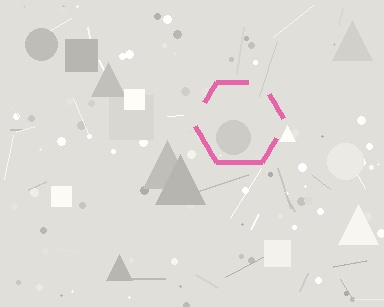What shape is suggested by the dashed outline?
The dashed outline suggests a hexagon.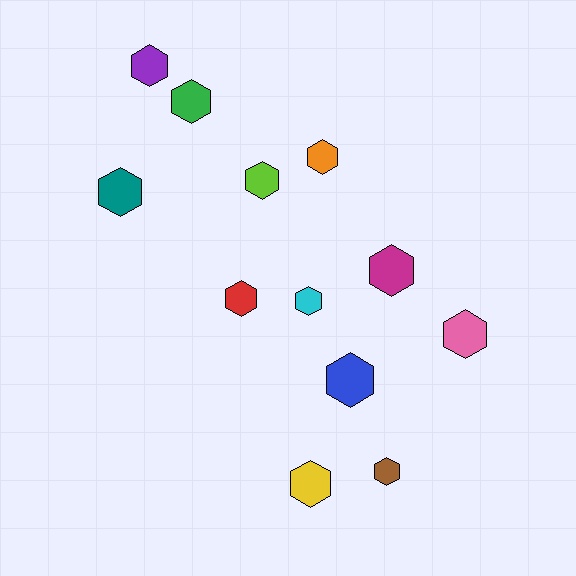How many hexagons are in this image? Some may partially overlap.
There are 12 hexagons.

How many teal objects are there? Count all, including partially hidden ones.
There is 1 teal object.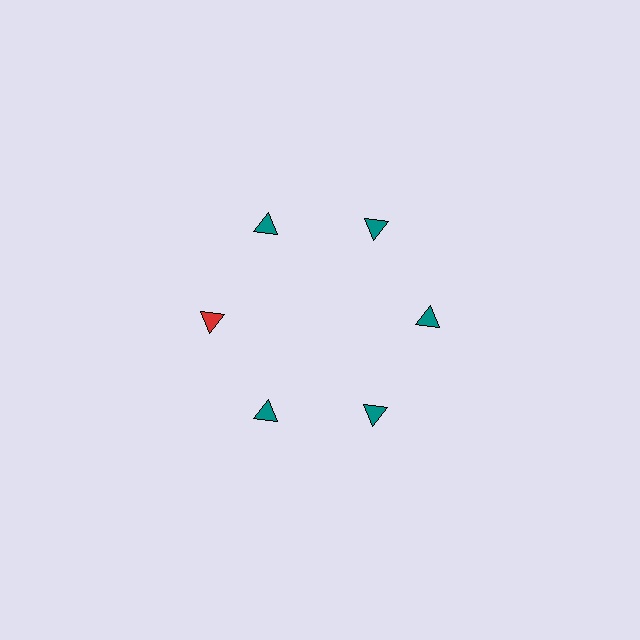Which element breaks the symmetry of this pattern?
The red triangle at roughly the 9 o'clock position breaks the symmetry. All other shapes are teal triangles.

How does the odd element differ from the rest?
It has a different color: red instead of teal.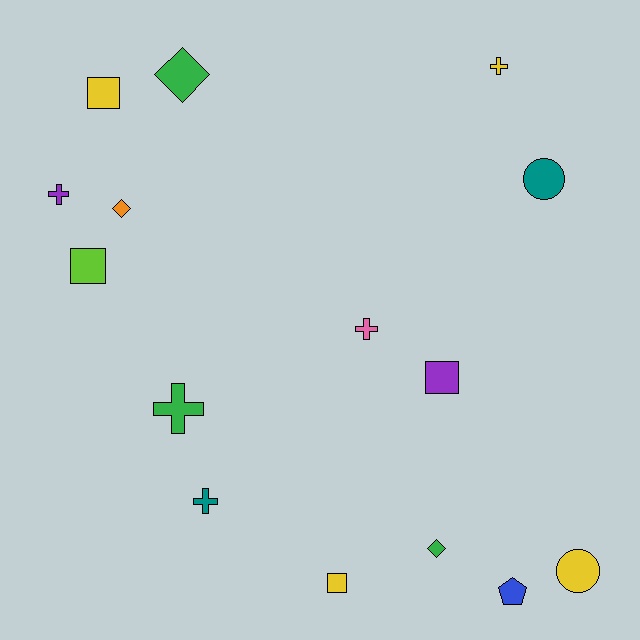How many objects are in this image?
There are 15 objects.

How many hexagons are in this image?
There are no hexagons.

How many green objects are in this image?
There are 3 green objects.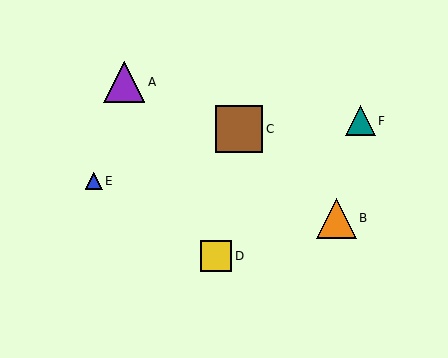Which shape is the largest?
The brown square (labeled C) is the largest.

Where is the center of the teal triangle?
The center of the teal triangle is at (360, 121).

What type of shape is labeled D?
Shape D is a yellow square.